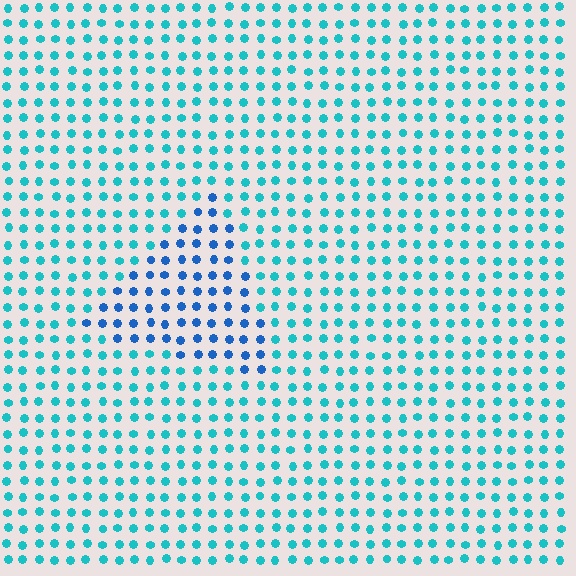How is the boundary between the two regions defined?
The boundary is defined purely by a slight shift in hue (about 34 degrees). Spacing, size, and orientation are identical on both sides.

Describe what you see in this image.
The image is filled with small cyan elements in a uniform arrangement. A triangle-shaped region is visible where the elements are tinted to a slightly different hue, forming a subtle color boundary.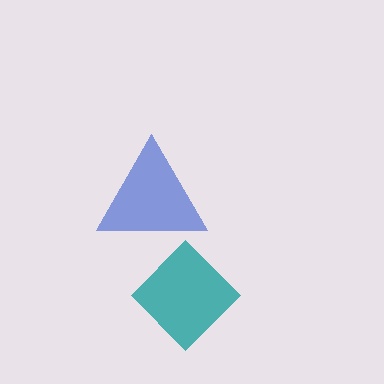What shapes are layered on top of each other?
The layered shapes are: a blue triangle, a teal diamond.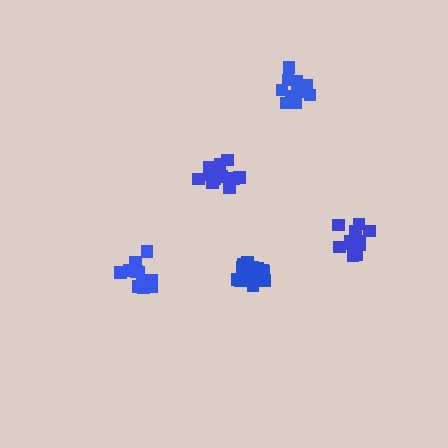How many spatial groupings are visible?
There are 5 spatial groupings.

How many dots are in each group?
Group 1: 12 dots, Group 2: 13 dots, Group 3: 16 dots, Group 4: 13 dots, Group 5: 14 dots (68 total).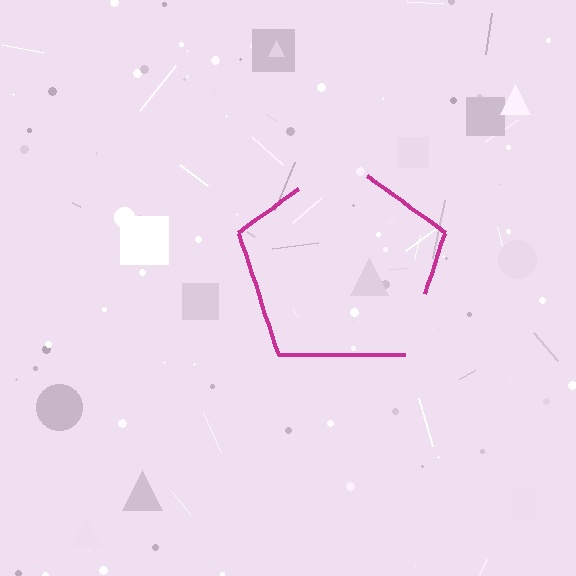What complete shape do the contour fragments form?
The contour fragments form a pentagon.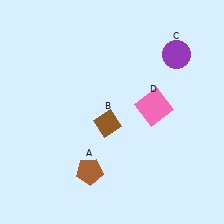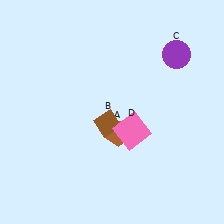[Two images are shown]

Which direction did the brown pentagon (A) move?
The brown pentagon (A) moved up.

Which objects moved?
The objects that moved are: the brown pentagon (A), the pink square (D).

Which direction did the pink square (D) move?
The pink square (D) moved down.